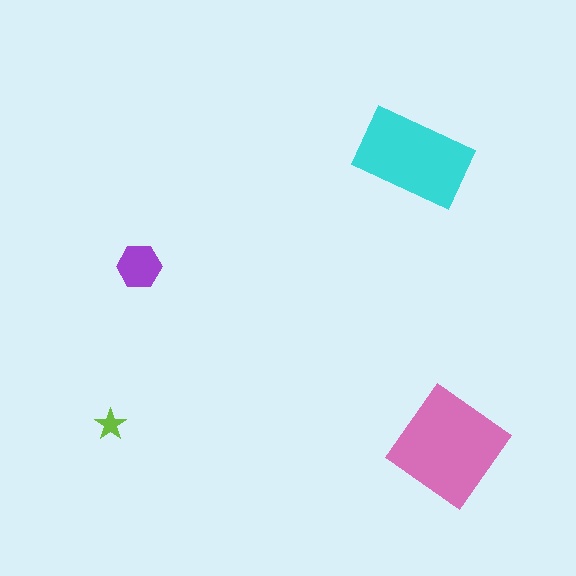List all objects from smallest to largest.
The lime star, the purple hexagon, the cyan rectangle, the pink diamond.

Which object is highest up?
The cyan rectangle is topmost.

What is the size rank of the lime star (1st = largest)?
4th.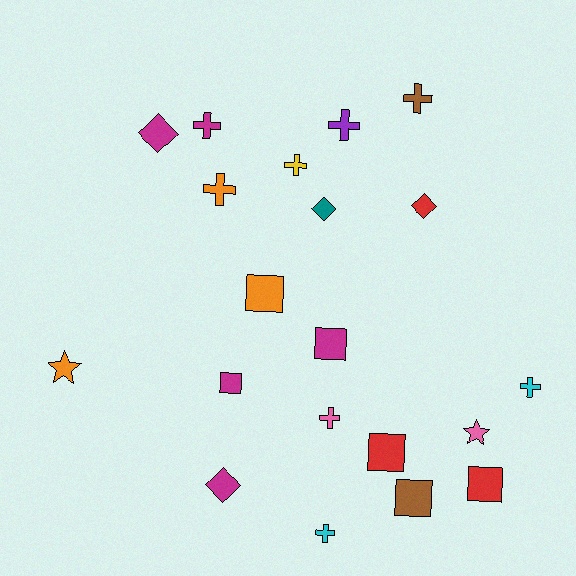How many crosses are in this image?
There are 8 crosses.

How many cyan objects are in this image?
There are 2 cyan objects.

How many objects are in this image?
There are 20 objects.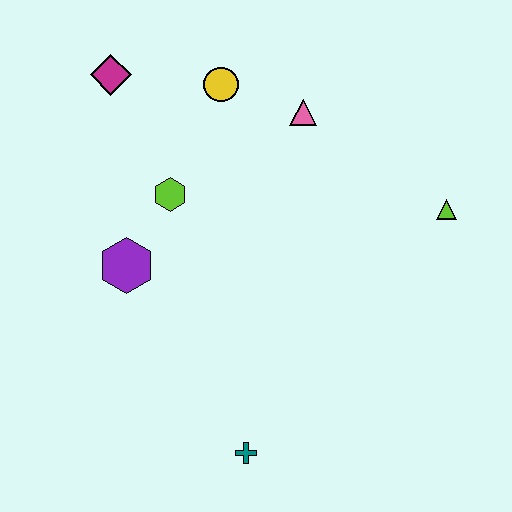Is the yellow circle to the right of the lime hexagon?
Yes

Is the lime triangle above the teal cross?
Yes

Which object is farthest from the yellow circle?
The teal cross is farthest from the yellow circle.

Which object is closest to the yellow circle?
The pink triangle is closest to the yellow circle.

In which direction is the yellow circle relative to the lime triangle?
The yellow circle is to the left of the lime triangle.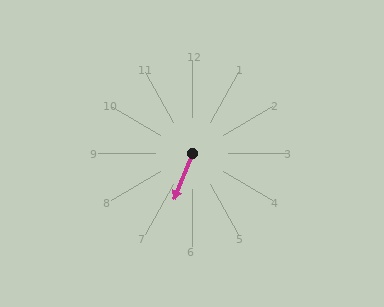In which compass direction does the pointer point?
South.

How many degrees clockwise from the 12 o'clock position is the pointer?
Approximately 202 degrees.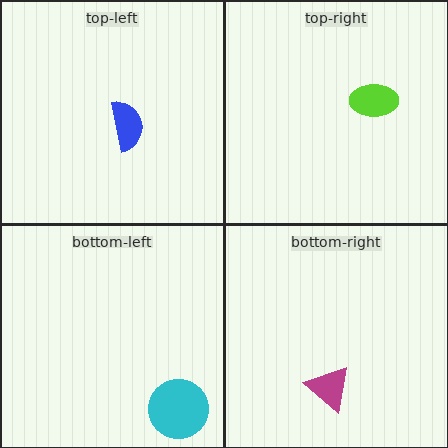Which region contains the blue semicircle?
The top-left region.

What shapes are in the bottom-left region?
The cyan circle.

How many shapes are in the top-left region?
1.